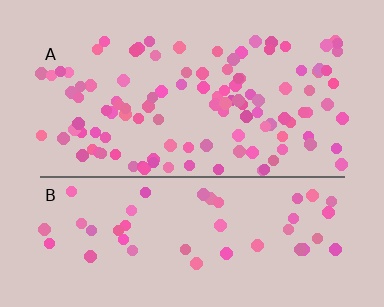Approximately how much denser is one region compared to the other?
Approximately 2.3× — region A over region B.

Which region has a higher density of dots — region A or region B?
A (the top).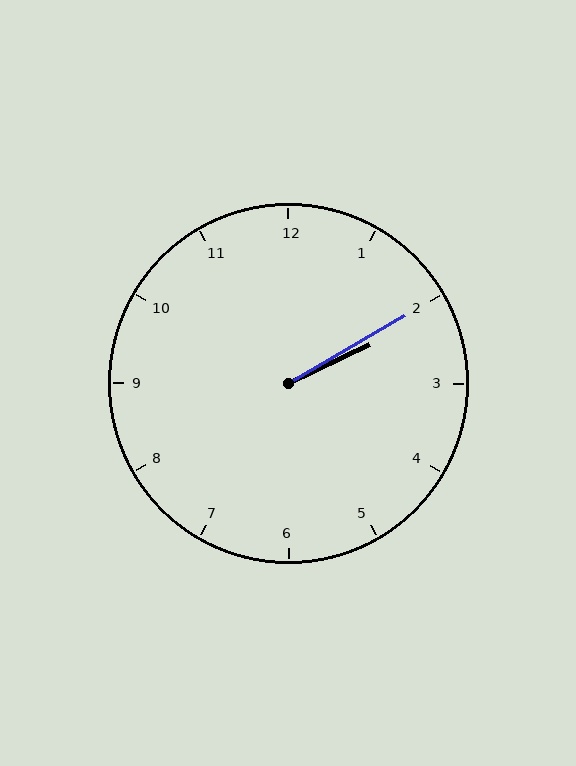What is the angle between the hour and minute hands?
Approximately 5 degrees.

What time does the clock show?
2:10.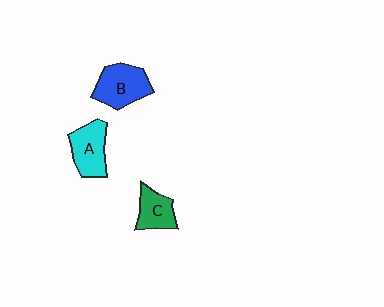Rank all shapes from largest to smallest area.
From largest to smallest: B (blue), A (cyan), C (green).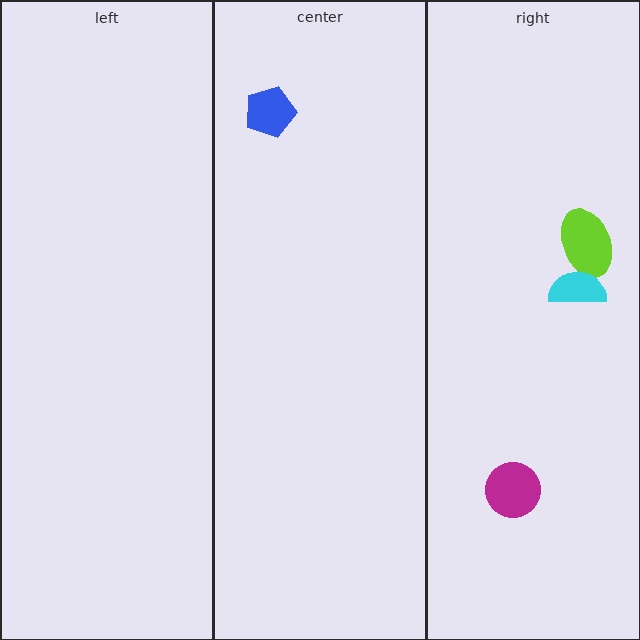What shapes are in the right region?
The magenta circle, the lime ellipse, the cyan semicircle.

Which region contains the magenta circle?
The right region.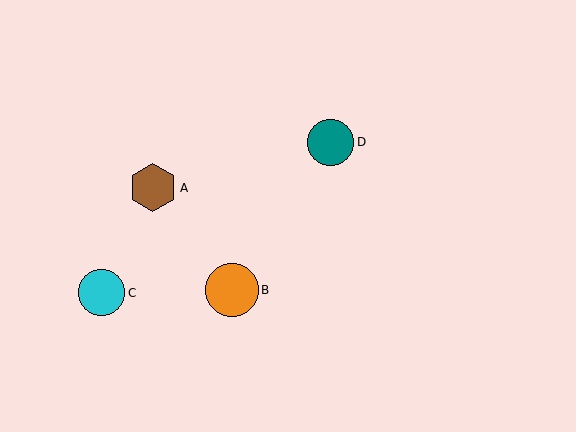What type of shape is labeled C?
Shape C is a cyan circle.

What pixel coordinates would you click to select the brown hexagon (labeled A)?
Click at (153, 188) to select the brown hexagon A.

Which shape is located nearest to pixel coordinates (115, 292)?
The cyan circle (labeled C) at (102, 293) is nearest to that location.